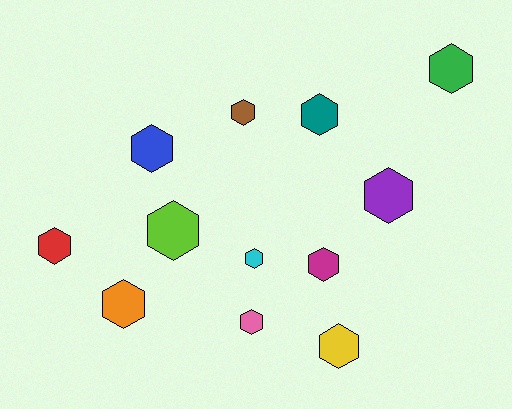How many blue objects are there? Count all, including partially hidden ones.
There is 1 blue object.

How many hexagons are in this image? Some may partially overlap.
There are 12 hexagons.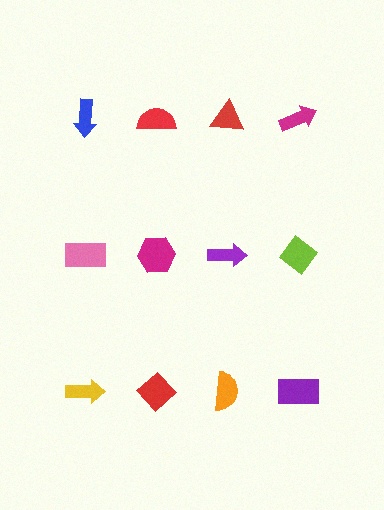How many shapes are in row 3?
4 shapes.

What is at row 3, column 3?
An orange semicircle.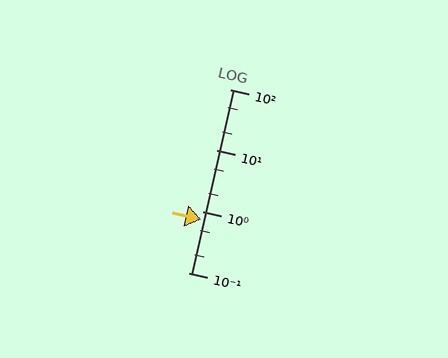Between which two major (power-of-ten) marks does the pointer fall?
The pointer is between 0.1 and 1.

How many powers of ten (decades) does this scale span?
The scale spans 3 decades, from 0.1 to 100.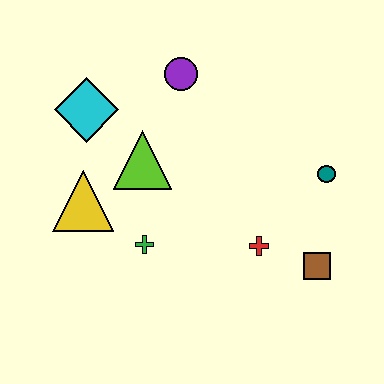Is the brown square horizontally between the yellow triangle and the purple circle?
No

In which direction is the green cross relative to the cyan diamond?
The green cross is below the cyan diamond.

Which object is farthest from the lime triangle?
The brown square is farthest from the lime triangle.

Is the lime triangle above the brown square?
Yes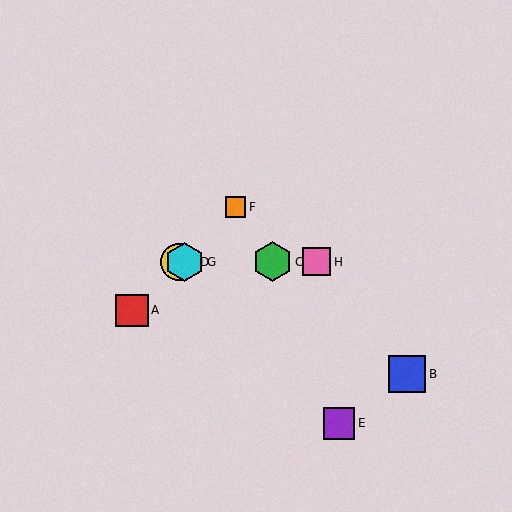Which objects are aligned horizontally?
Objects C, D, G, H are aligned horizontally.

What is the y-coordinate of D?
Object D is at y≈262.